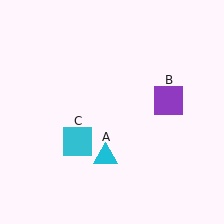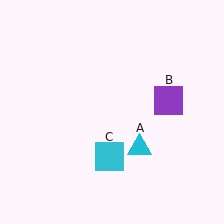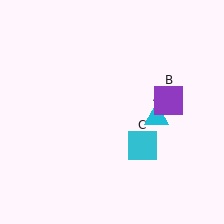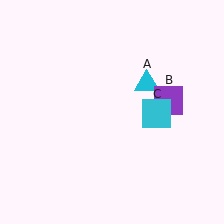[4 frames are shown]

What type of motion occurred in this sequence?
The cyan triangle (object A), cyan square (object C) rotated counterclockwise around the center of the scene.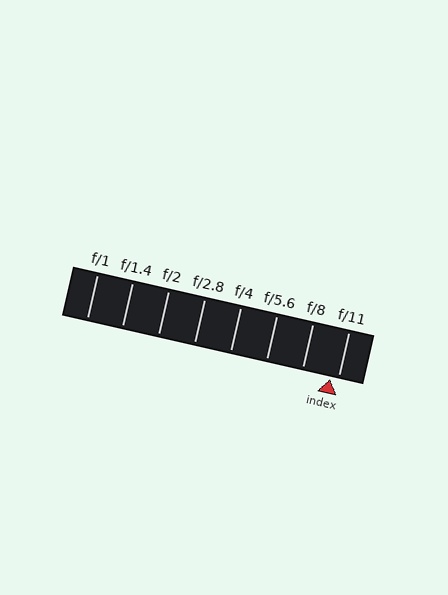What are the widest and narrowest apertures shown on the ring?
The widest aperture shown is f/1 and the narrowest is f/11.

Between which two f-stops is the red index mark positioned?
The index mark is between f/8 and f/11.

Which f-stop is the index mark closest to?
The index mark is closest to f/11.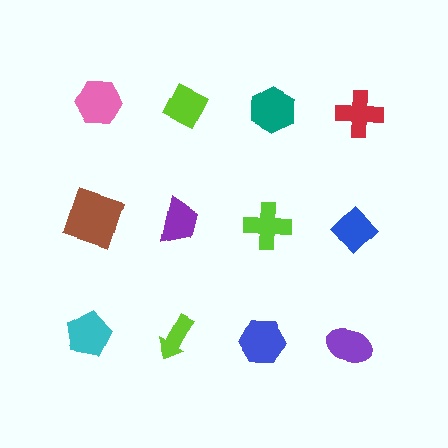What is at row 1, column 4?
A red cross.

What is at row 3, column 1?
A cyan pentagon.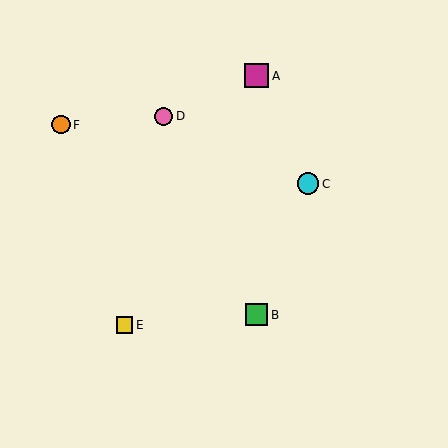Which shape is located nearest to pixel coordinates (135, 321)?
The yellow square (labeled E) at (125, 325) is nearest to that location.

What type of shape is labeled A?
Shape A is a magenta square.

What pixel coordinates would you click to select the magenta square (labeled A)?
Click at (257, 76) to select the magenta square A.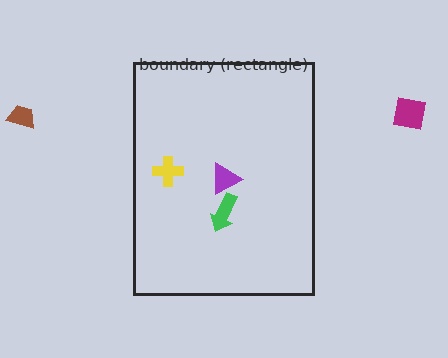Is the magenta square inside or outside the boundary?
Outside.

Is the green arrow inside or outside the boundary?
Inside.